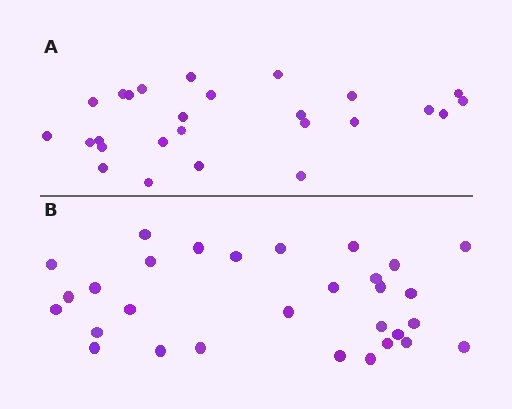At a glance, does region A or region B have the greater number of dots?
Region B (the bottom region) has more dots.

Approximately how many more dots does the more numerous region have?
Region B has about 4 more dots than region A.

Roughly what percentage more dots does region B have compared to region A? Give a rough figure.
About 15% more.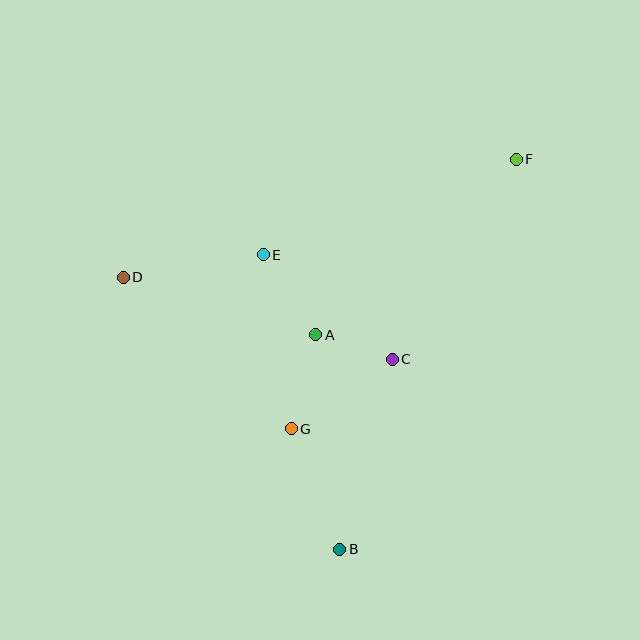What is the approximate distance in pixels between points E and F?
The distance between E and F is approximately 271 pixels.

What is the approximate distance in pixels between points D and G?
The distance between D and G is approximately 227 pixels.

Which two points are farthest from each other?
Points B and F are farthest from each other.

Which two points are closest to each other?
Points A and C are closest to each other.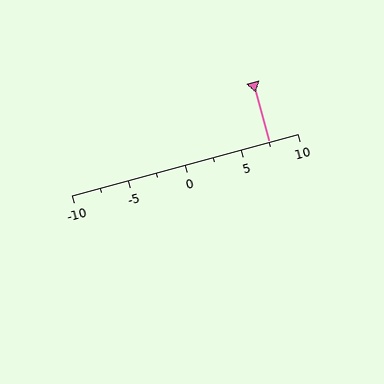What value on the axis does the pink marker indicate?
The marker indicates approximately 7.5.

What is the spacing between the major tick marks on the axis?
The major ticks are spaced 5 apart.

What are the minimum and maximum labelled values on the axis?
The axis runs from -10 to 10.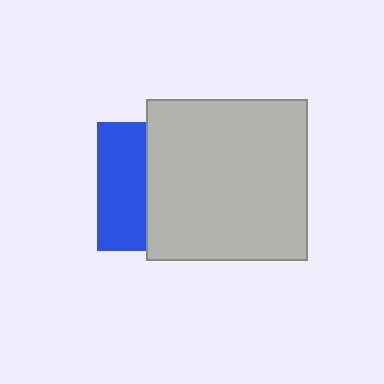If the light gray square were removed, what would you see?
You would see the complete blue square.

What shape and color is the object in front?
The object in front is a light gray square.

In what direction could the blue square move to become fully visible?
The blue square could move left. That would shift it out from behind the light gray square entirely.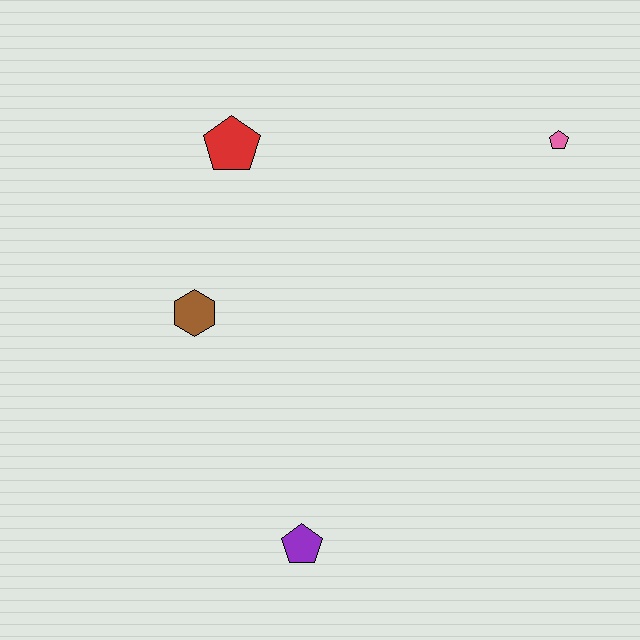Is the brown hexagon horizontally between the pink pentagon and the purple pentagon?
No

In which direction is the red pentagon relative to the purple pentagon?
The red pentagon is above the purple pentagon.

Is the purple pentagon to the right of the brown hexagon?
Yes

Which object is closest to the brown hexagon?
The red pentagon is closest to the brown hexagon.